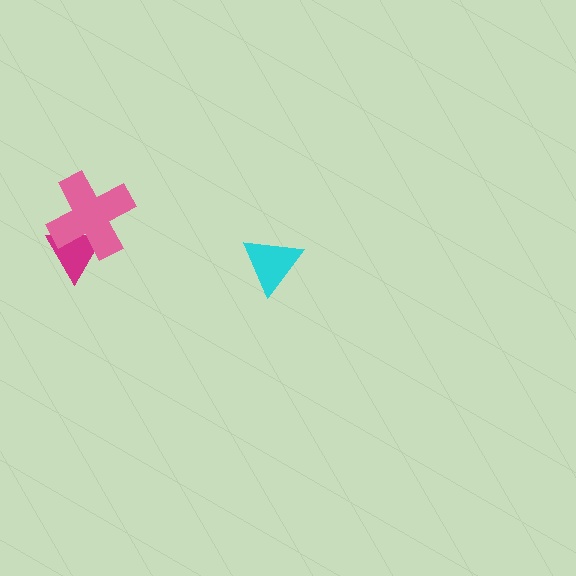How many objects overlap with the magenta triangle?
1 object overlaps with the magenta triangle.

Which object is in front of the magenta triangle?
The pink cross is in front of the magenta triangle.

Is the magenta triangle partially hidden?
Yes, it is partially covered by another shape.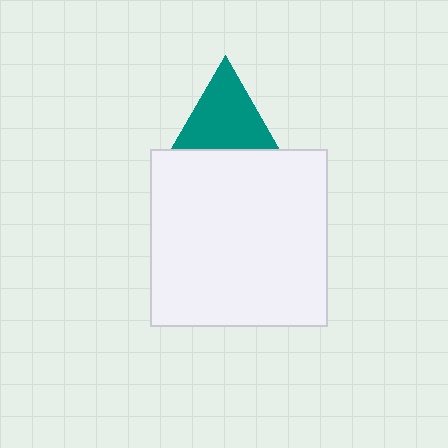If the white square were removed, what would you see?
You would see the complete teal triangle.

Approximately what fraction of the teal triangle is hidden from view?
Roughly 38% of the teal triangle is hidden behind the white square.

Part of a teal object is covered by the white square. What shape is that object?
It is a triangle.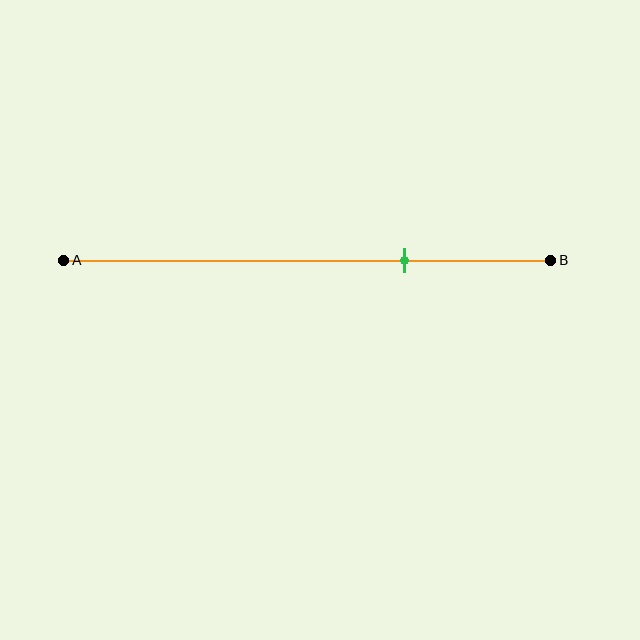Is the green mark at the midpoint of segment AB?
No, the mark is at about 70% from A, not at the 50% midpoint.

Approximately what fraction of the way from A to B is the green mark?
The green mark is approximately 70% of the way from A to B.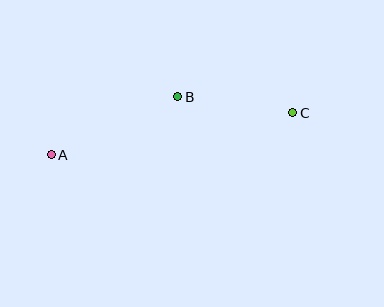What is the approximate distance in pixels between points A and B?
The distance between A and B is approximately 139 pixels.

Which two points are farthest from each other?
Points A and C are farthest from each other.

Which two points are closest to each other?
Points B and C are closest to each other.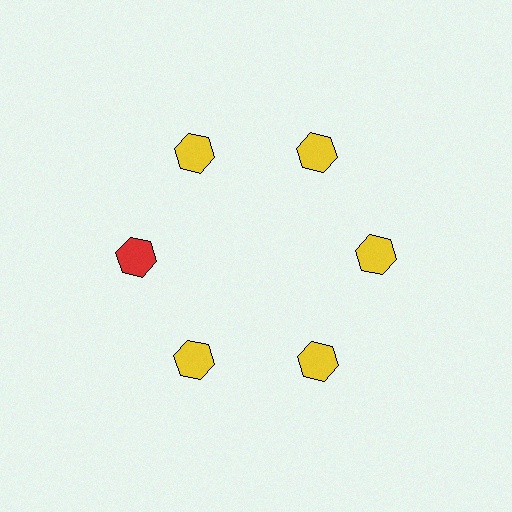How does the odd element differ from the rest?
It has a different color: red instead of yellow.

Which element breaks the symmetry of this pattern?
The red hexagon at roughly the 9 o'clock position breaks the symmetry. All other shapes are yellow hexagons.